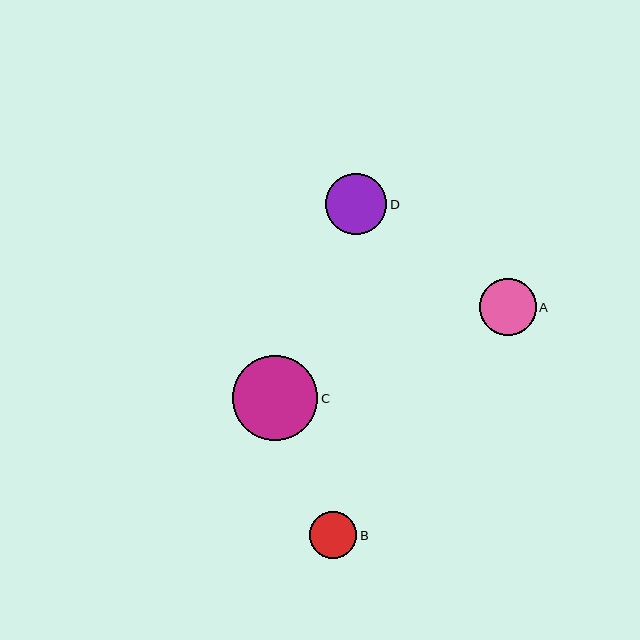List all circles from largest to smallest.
From largest to smallest: C, D, A, B.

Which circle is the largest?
Circle C is the largest with a size of approximately 85 pixels.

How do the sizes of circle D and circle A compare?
Circle D and circle A are approximately the same size.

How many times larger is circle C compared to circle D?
Circle C is approximately 1.4 times the size of circle D.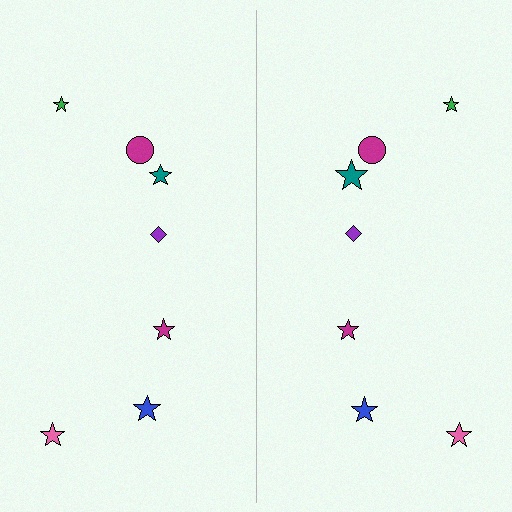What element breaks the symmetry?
The teal star on the right side has a different size than its mirror counterpart.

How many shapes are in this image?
There are 14 shapes in this image.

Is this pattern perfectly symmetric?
No, the pattern is not perfectly symmetric. The teal star on the right side has a different size than its mirror counterpart.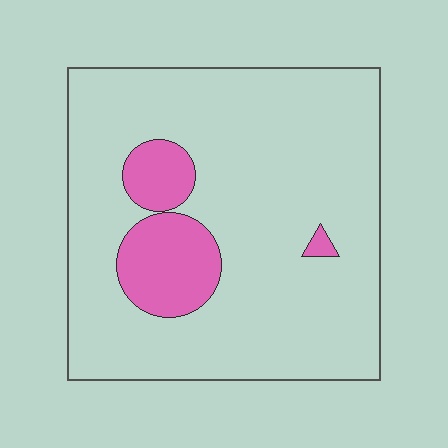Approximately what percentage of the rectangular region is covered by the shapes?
Approximately 15%.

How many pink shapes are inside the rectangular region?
3.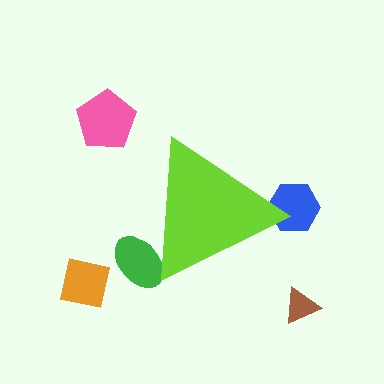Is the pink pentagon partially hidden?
No, the pink pentagon is fully visible.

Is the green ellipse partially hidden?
Yes, the green ellipse is partially hidden behind the lime triangle.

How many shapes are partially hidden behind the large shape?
2 shapes are partially hidden.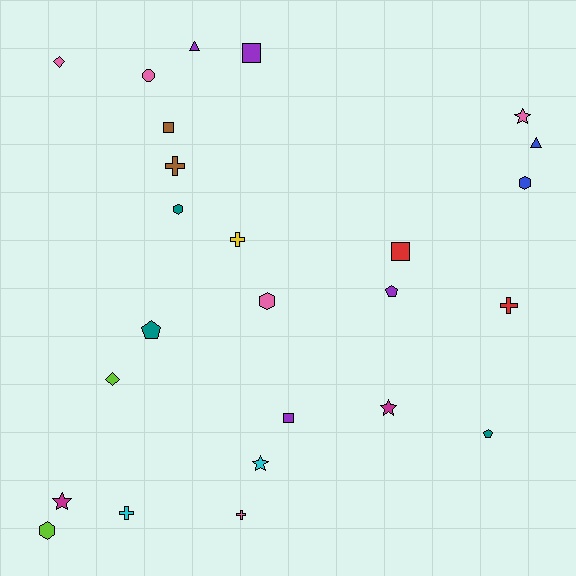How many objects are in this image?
There are 25 objects.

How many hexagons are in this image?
There are 4 hexagons.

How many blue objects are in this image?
There are 2 blue objects.